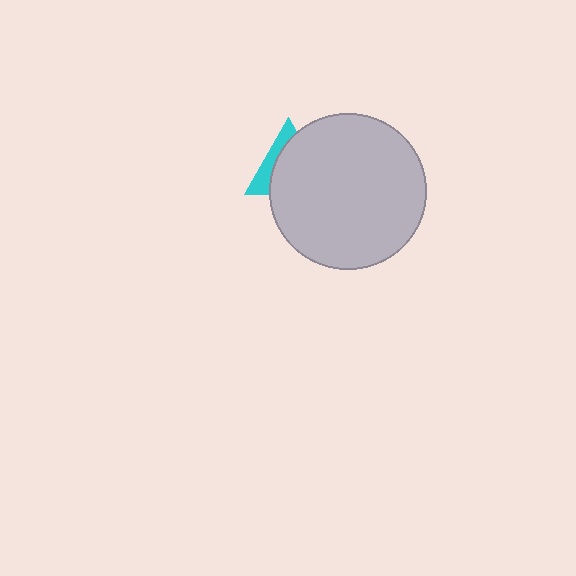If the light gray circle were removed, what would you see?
You would see the complete cyan triangle.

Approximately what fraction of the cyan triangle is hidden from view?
Roughly 69% of the cyan triangle is hidden behind the light gray circle.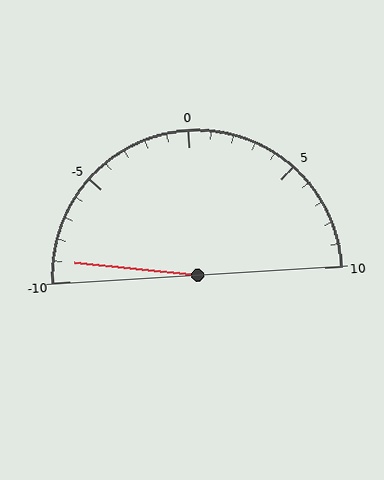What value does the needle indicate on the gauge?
The needle indicates approximately -9.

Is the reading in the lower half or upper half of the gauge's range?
The reading is in the lower half of the range (-10 to 10).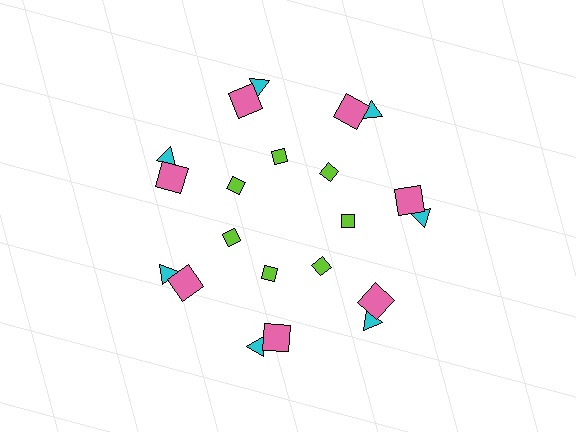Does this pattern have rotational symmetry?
Yes, this pattern has 7-fold rotational symmetry. It looks the same after rotating 51 degrees around the center.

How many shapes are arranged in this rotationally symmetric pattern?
There are 21 shapes, arranged in 7 groups of 3.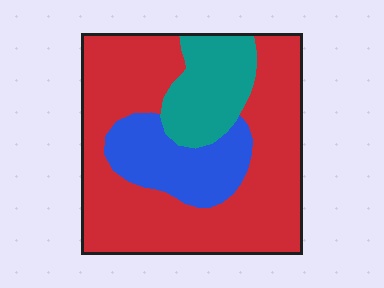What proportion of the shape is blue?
Blue takes up about one sixth (1/6) of the shape.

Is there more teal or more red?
Red.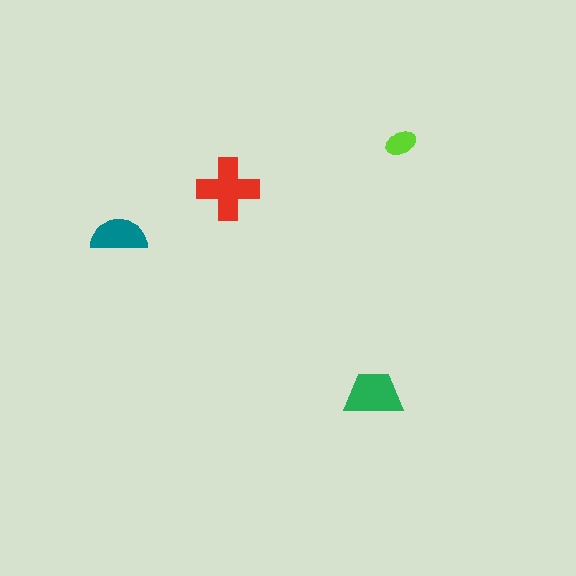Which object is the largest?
The red cross.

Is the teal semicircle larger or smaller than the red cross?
Smaller.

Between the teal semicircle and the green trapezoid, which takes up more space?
The green trapezoid.